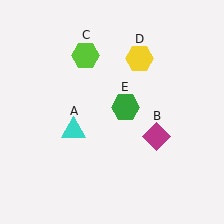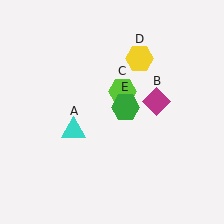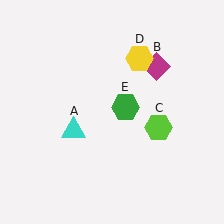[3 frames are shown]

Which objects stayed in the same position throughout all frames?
Cyan triangle (object A) and yellow hexagon (object D) and green hexagon (object E) remained stationary.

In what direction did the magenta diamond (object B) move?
The magenta diamond (object B) moved up.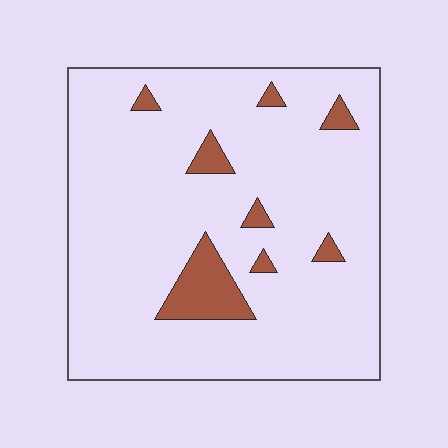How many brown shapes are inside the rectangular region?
8.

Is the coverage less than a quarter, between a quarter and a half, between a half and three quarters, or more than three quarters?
Less than a quarter.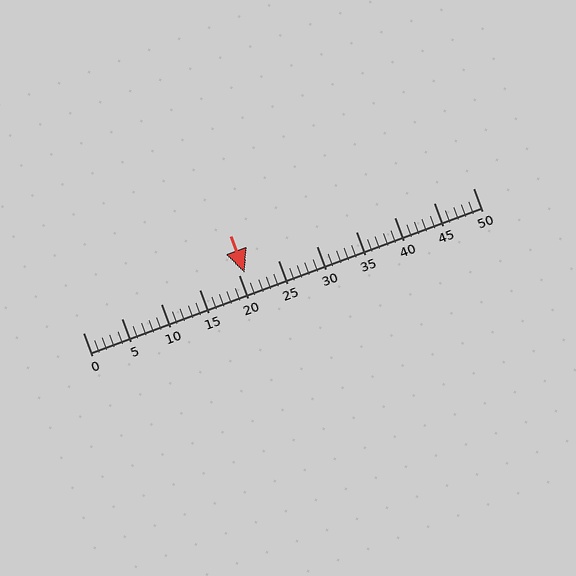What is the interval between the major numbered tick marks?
The major tick marks are spaced 5 units apart.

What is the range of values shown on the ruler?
The ruler shows values from 0 to 50.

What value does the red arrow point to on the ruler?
The red arrow points to approximately 21.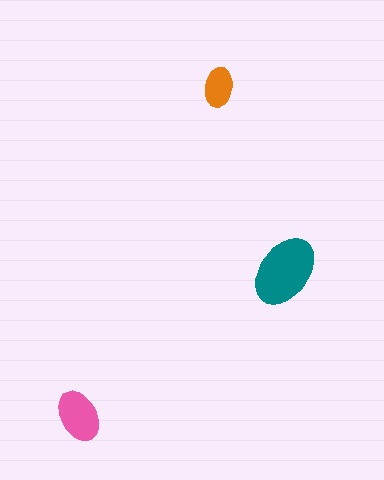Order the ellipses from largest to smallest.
the teal one, the pink one, the orange one.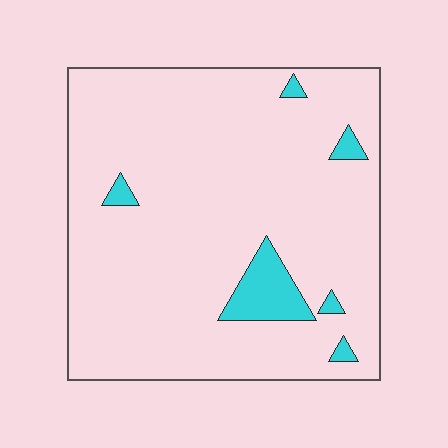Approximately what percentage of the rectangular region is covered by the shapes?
Approximately 5%.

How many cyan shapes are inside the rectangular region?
6.